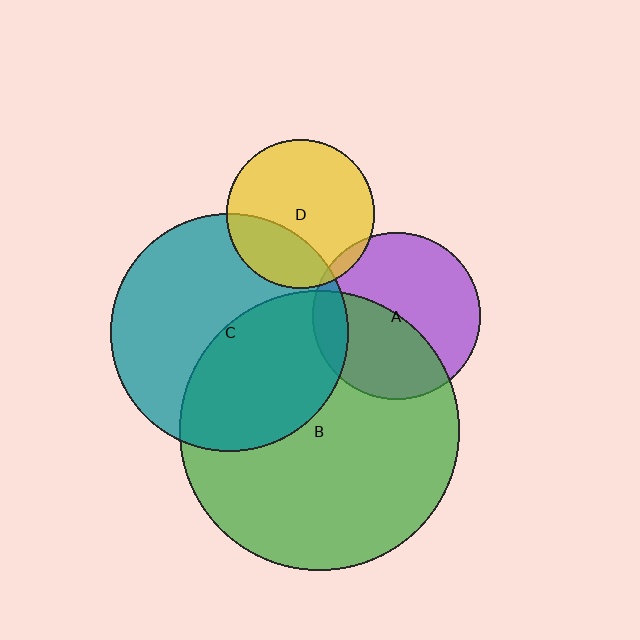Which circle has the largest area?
Circle B (green).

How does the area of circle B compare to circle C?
Approximately 1.4 times.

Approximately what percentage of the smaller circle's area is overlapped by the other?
Approximately 45%.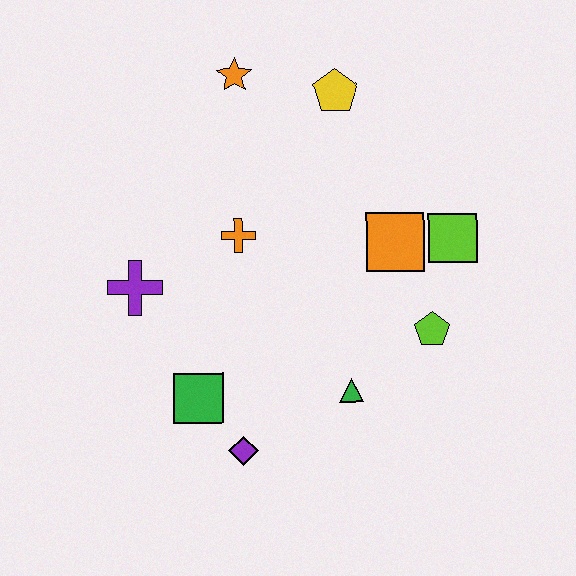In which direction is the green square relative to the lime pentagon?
The green square is to the left of the lime pentagon.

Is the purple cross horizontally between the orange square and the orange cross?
No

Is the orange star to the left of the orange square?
Yes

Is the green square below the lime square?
Yes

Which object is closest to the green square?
The purple diamond is closest to the green square.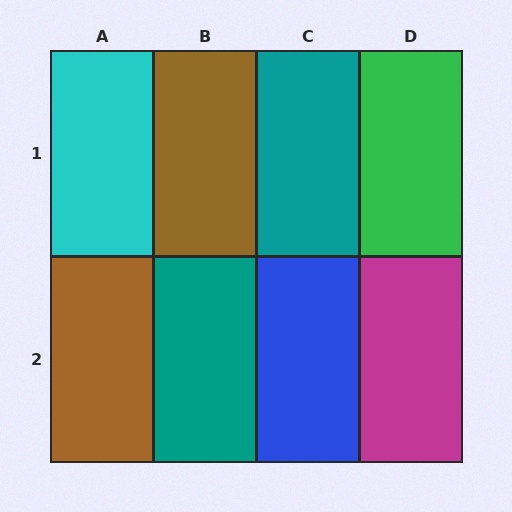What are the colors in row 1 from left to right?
Cyan, brown, teal, green.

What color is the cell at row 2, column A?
Brown.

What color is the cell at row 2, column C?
Blue.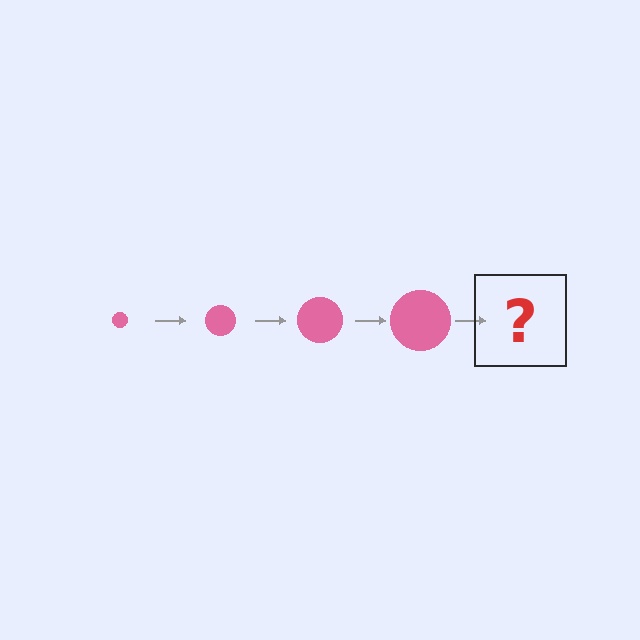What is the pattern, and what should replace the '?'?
The pattern is that the circle gets progressively larger each step. The '?' should be a pink circle, larger than the previous one.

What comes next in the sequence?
The next element should be a pink circle, larger than the previous one.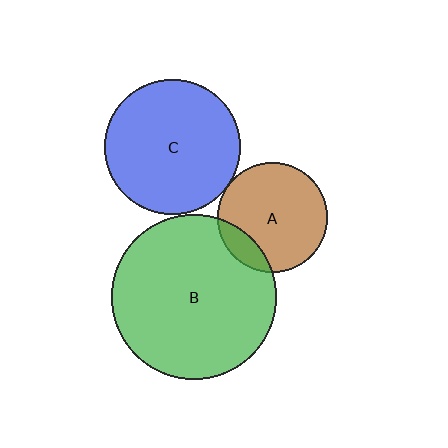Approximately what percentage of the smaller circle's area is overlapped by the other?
Approximately 15%.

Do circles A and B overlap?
Yes.